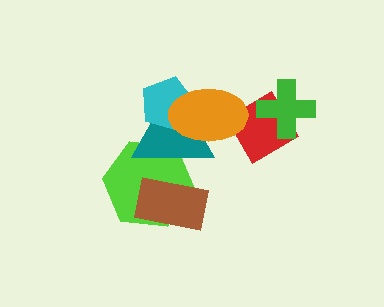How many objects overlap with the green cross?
1 object overlaps with the green cross.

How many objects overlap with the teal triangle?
4 objects overlap with the teal triangle.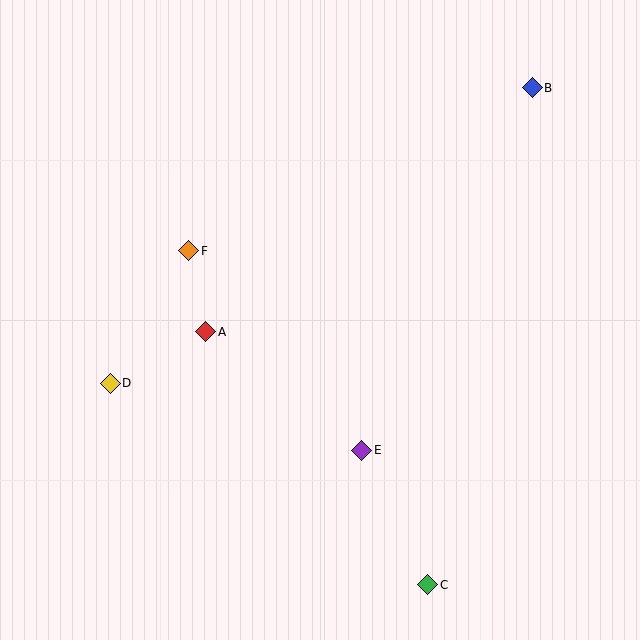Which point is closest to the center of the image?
Point A at (206, 332) is closest to the center.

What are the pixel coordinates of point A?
Point A is at (206, 332).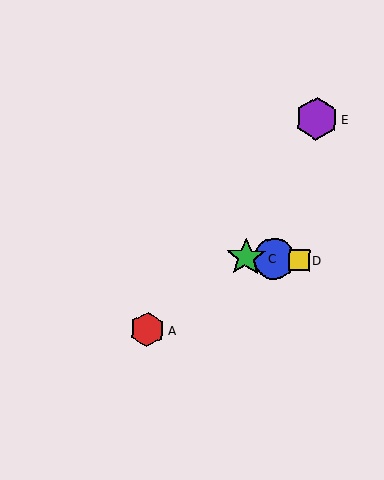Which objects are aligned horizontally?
Objects B, C, D are aligned horizontally.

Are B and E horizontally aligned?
No, B is at y≈259 and E is at y≈119.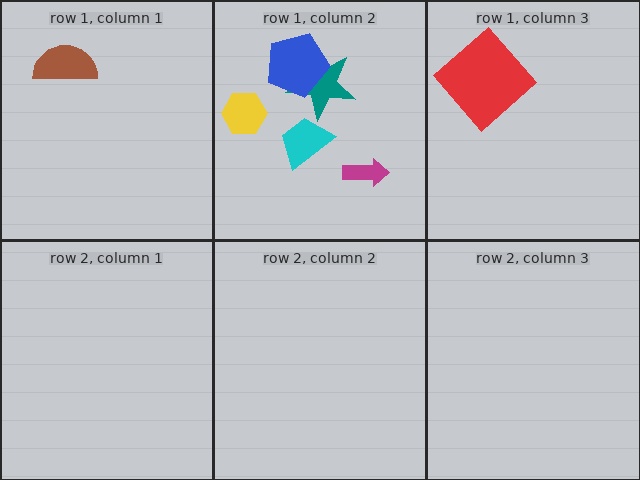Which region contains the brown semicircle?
The row 1, column 1 region.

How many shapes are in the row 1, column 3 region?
1.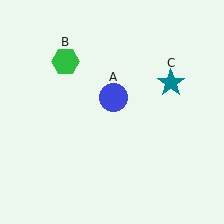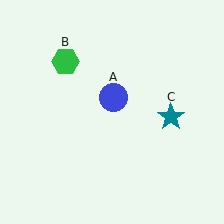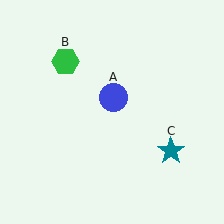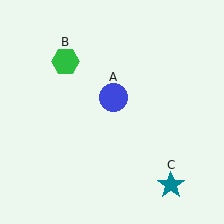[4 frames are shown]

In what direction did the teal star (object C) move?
The teal star (object C) moved down.